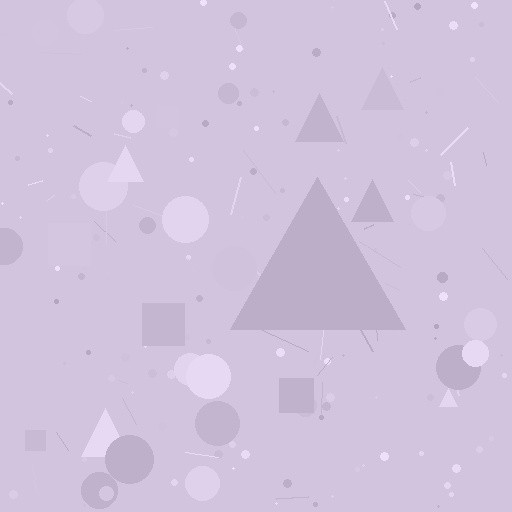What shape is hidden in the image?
A triangle is hidden in the image.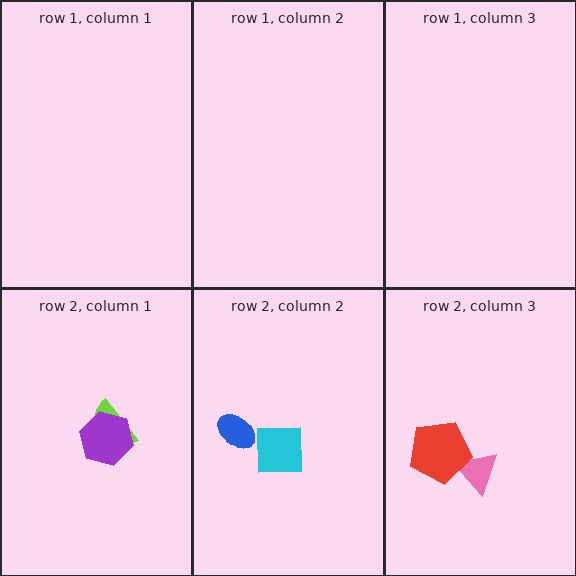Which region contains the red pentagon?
The row 2, column 3 region.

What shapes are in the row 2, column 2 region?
The blue ellipse, the cyan square.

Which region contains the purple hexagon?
The row 2, column 1 region.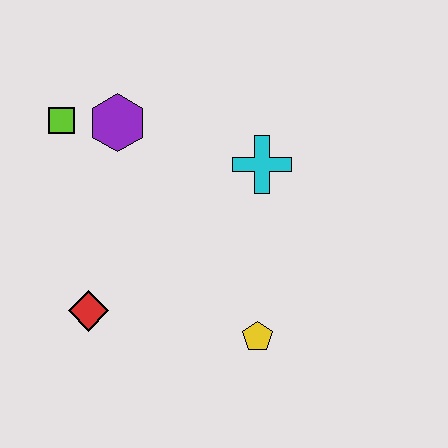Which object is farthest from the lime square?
The yellow pentagon is farthest from the lime square.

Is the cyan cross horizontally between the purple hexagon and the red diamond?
No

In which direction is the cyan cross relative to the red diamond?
The cyan cross is to the right of the red diamond.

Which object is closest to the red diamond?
The yellow pentagon is closest to the red diamond.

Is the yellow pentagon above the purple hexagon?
No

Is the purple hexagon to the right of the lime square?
Yes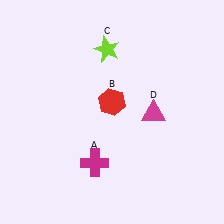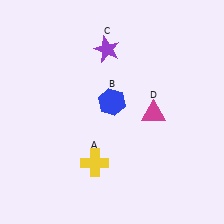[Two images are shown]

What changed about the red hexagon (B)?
In Image 1, B is red. In Image 2, it changed to blue.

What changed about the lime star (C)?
In Image 1, C is lime. In Image 2, it changed to purple.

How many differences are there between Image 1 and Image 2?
There are 3 differences between the two images.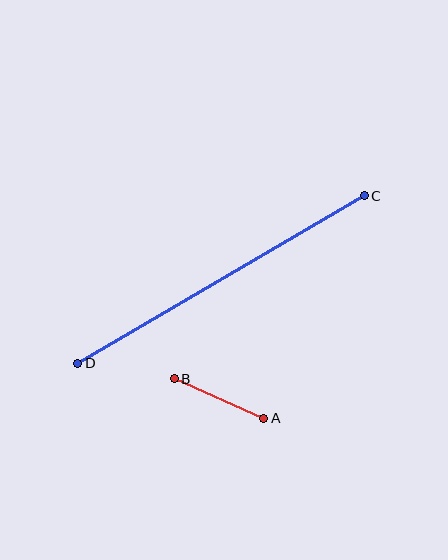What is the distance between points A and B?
The distance is approximately 98 pixels.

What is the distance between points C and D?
The distance is approximately 332 pixels.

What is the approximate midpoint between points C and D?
The midpoint is at approximately (221, 279) pixels.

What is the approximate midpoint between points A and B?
The midpoint is at approximately (219, 398) pixels.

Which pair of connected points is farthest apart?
Points C and D are farthest apart.